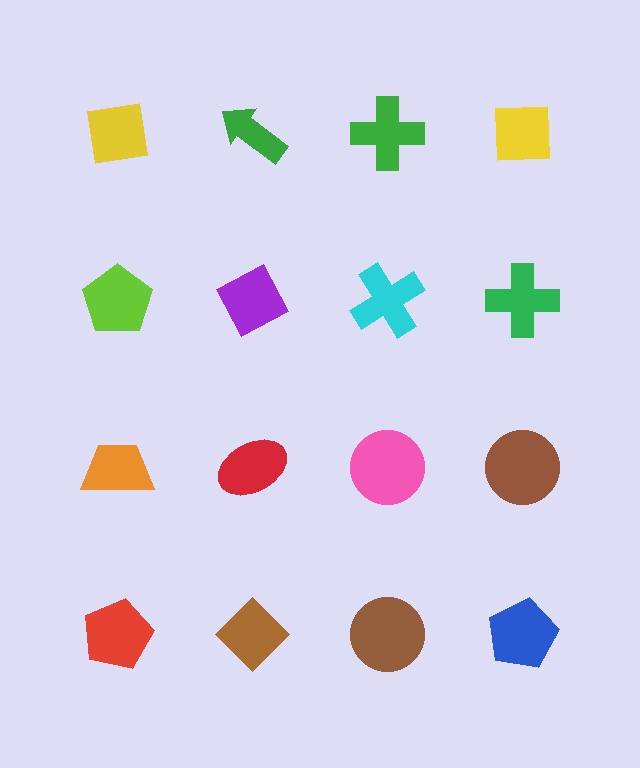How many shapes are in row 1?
4 shapes.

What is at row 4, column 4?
A blue pentagon.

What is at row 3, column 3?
A pink circle.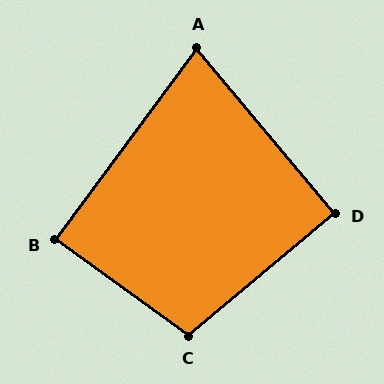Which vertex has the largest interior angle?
C, at approximately 104 degrees.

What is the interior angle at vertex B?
Approximately 90 degrees (approximately right).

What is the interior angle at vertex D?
Approximately 90 degrees (approximately right).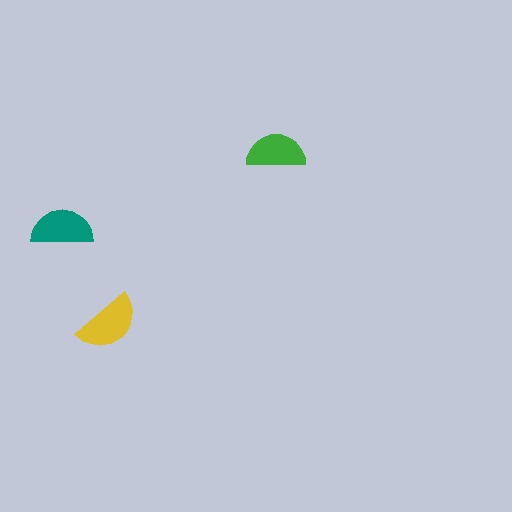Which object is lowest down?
The yellow semicircle is bottommost.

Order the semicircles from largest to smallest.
the yellow one, the teal one, the green one.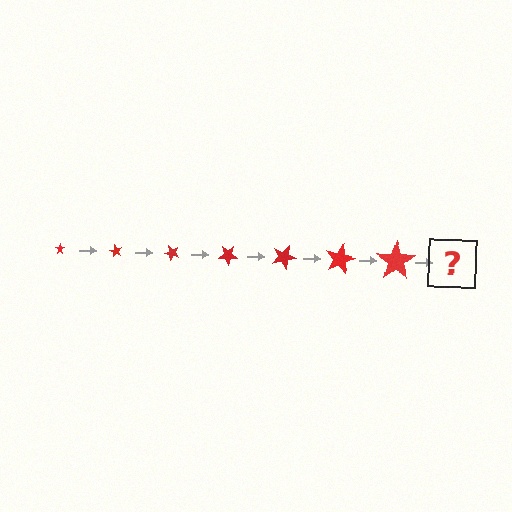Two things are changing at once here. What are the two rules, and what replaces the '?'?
The two rules are that the star grows larger each step and it rotates 60 degrees each step. The '?' should be a star, larger than the previous one and rotated 420 degrees from the start.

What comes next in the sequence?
The next element should be a star, larger than the previous one and rotated 420 degrees from the start.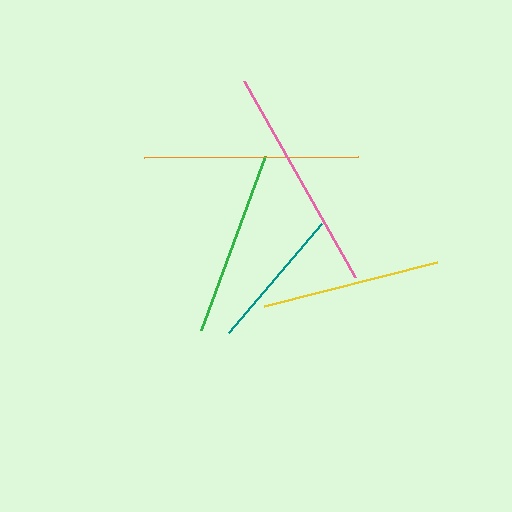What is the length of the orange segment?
The orange segment is approximately 214 pixels long.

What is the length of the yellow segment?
The yellow segment is approximately 178 pixels long.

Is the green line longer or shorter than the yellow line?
The green line is longer than the yellow line.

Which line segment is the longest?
The pink line is the longest at approximately 225 pixels.